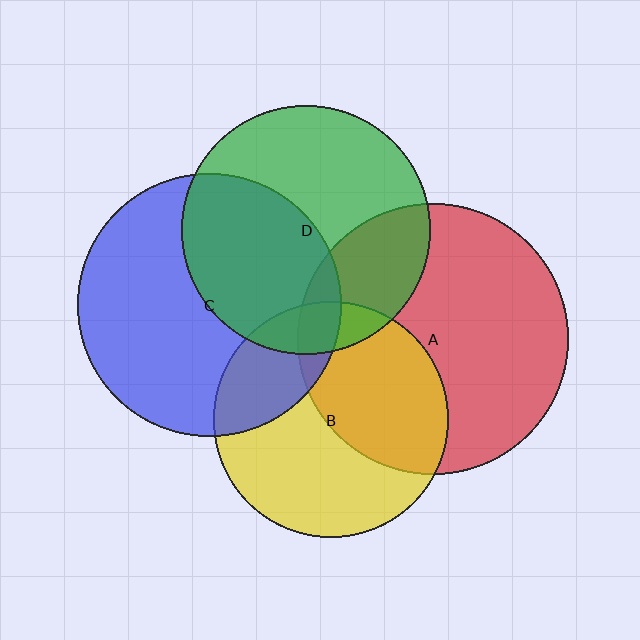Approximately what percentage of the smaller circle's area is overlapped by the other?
Approximately 10%.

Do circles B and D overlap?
Yes.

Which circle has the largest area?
Circle A (red).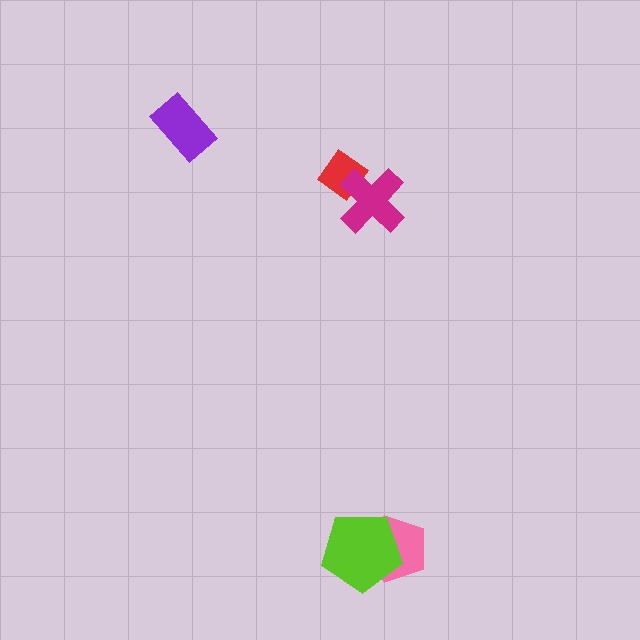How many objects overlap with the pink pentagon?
1 object overlaps with the pink pentagon.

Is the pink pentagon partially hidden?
Yes, it is partially covered by another shape.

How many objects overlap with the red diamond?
1 object overlaps with the red diamond.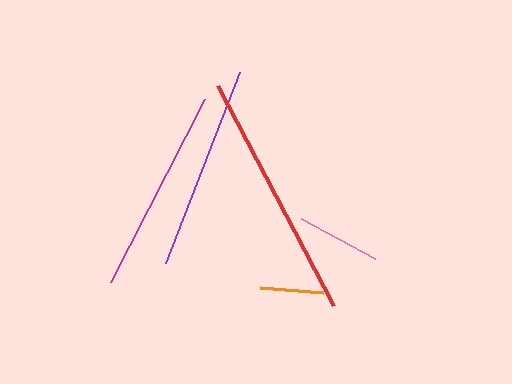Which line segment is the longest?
The red line is the longest at approximately 250 pixels.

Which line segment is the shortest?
The orange line is the shortest at approximately 63 pixels.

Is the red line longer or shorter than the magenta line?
The red line is longer than the magenta line.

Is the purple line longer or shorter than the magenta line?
The magenta line is longer than the purple line.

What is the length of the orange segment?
The orange segment is approximately 63 pixels long.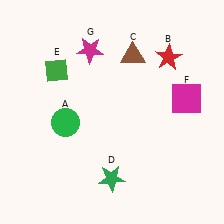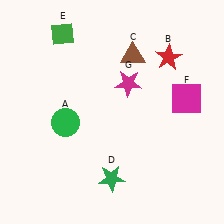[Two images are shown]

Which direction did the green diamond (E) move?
The green diamond (E) moved up.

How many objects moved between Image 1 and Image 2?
2 objects moved between the two images.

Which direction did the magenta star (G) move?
The magenta star (G) moved right.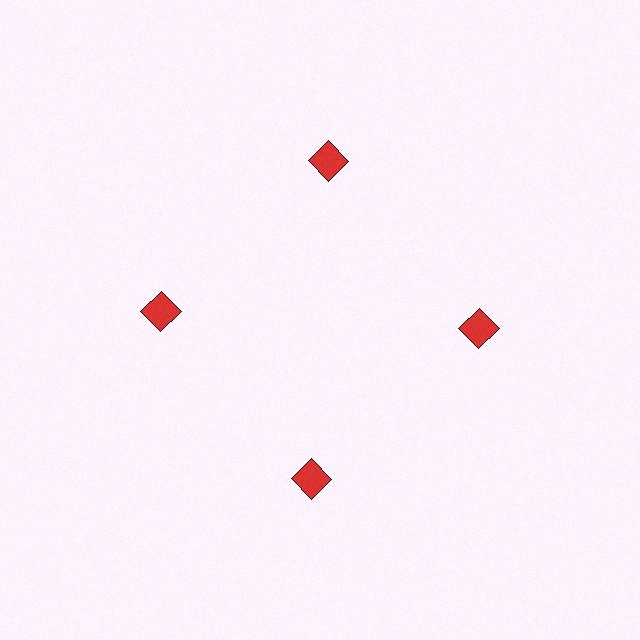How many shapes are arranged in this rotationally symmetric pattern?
There are 4 shapes, arranged in 4 groups of 1.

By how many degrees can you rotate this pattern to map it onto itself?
The pattern maps onto itself every 90 degrees of rotation.